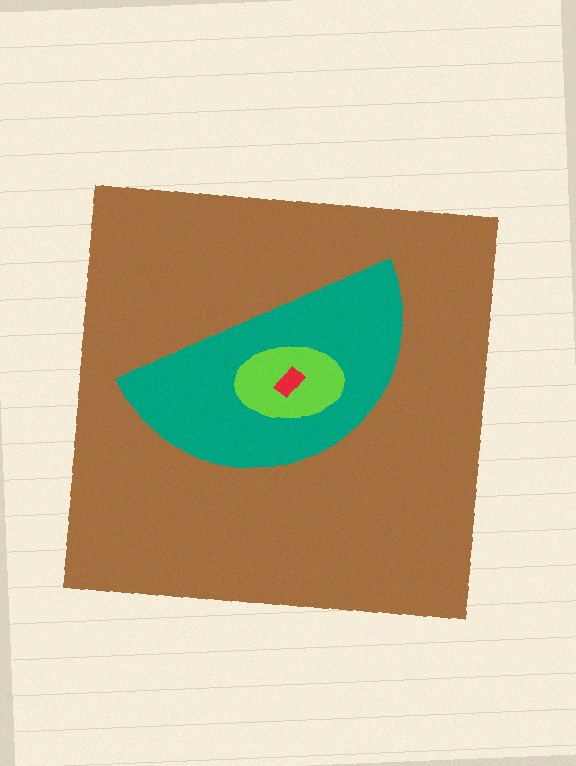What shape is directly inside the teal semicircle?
The lime ellipse.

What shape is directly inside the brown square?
The teal semicircle.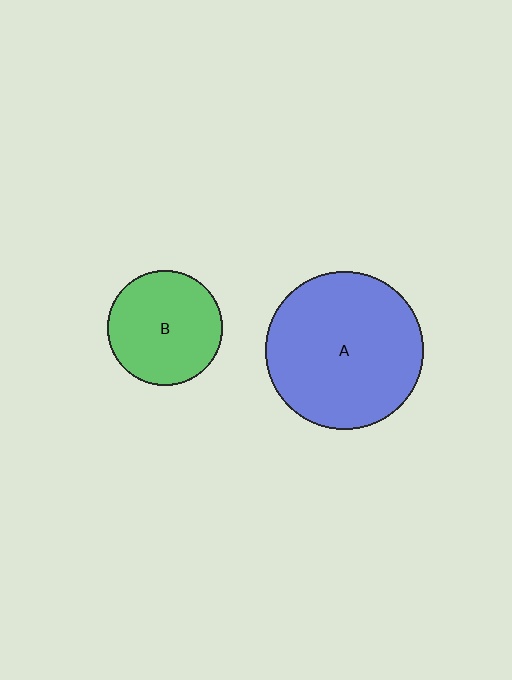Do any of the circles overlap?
No, none of the circles overlap.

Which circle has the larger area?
Circle A (blue).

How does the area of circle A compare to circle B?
Approximately 1.9 times.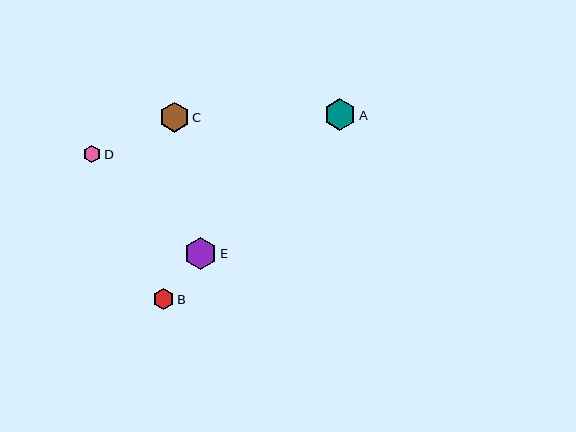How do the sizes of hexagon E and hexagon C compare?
Hexagon E and hexagon C are approximately the same size.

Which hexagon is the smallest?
Hexagon D is the smallest with a size of approximately 17 pixels.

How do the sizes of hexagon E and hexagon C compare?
Hexagon E and hexagon C are approximately the same size.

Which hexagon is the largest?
Hexagon E is the largest with a size of approximately 32 pixels.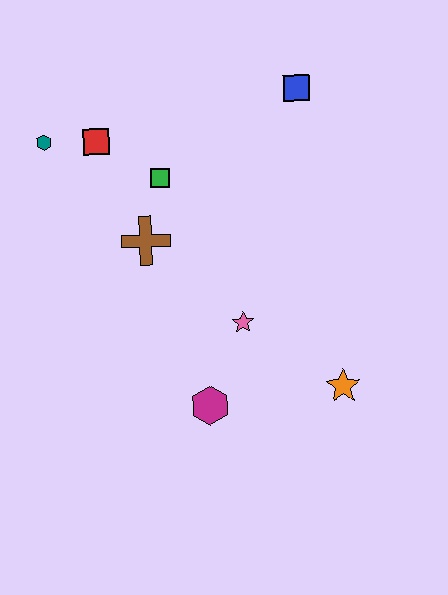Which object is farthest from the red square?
The orange star is farthest from the red square.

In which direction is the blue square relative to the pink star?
The blue square is above the pink star.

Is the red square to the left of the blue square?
Yes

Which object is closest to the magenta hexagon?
The pink star is closest to the magenta hexagon.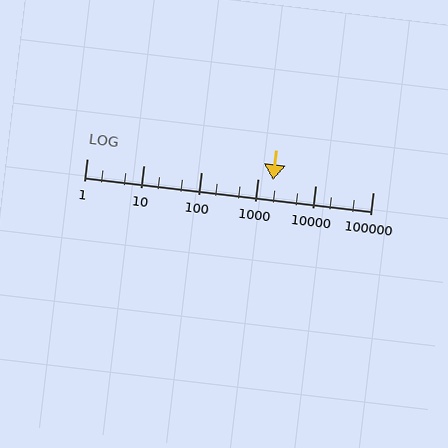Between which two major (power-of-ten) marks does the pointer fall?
The pointer is between 1000 and 10000.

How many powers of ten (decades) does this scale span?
The scale spans 5 decades, from 1 to 100000.